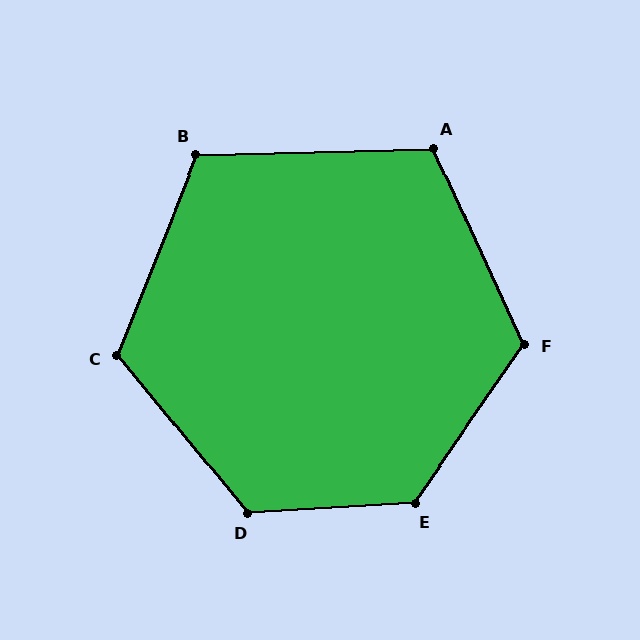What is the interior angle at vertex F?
Approximately 120 degrees (obtuse).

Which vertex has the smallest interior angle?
A, at approximately 113 degrees.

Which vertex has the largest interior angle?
E, at approximately 128 degrees.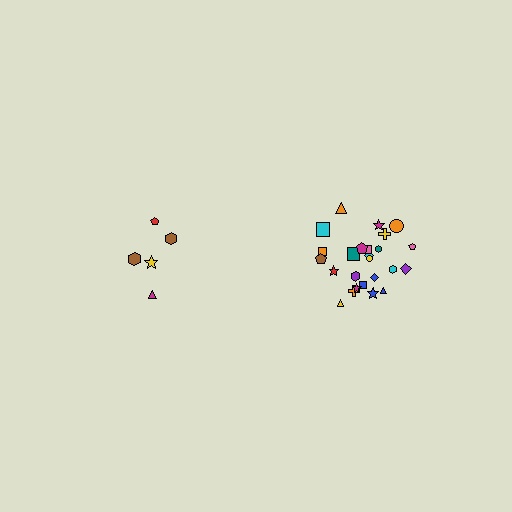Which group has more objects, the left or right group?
The right group.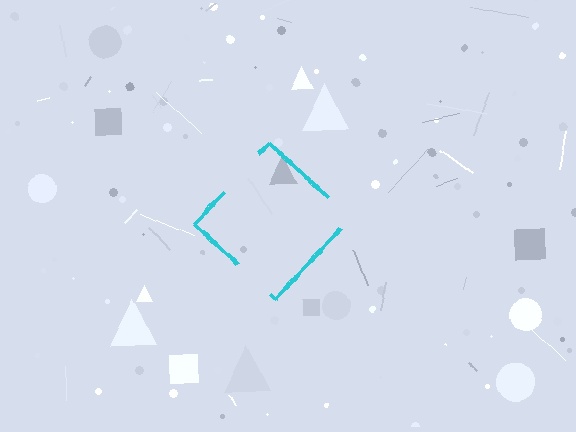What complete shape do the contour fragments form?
The contour fragments form a diamond.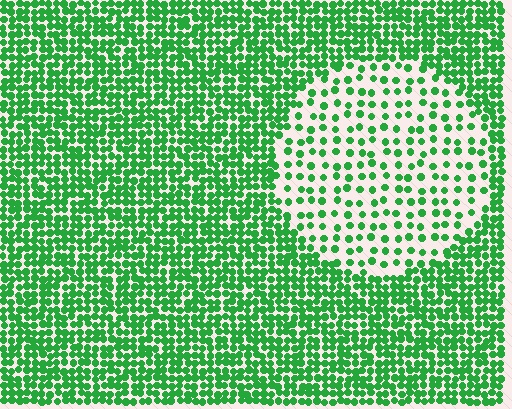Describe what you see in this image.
The image contains small green elements arranged at two different densities. A circle-shaped region is visible where the elements are less densely packed than the surrounding area.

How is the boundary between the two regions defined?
The boundary is defined by a change in element density (approximately 2.6x ratio). All elements are the same color, size, and shape.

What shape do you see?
I see a circle.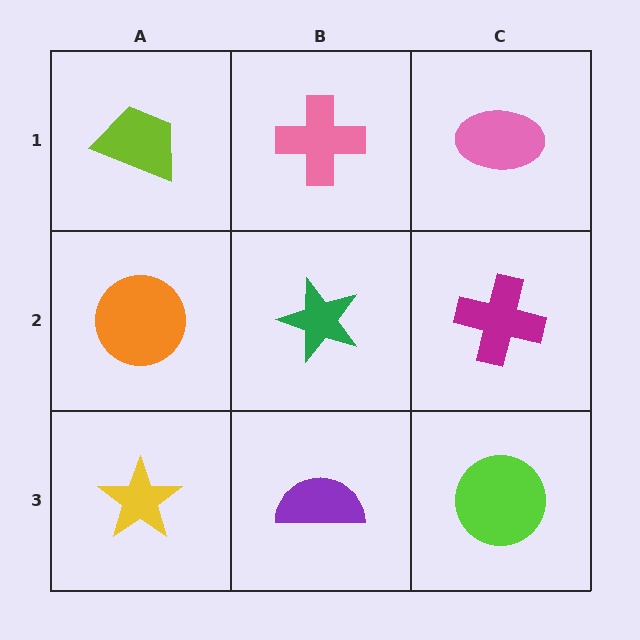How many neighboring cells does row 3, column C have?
2.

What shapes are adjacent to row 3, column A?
An orange circle (row 2, column A), a purple semicircle (row 3, column B).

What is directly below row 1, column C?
A magenta cross.